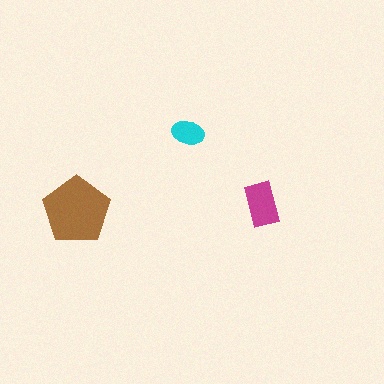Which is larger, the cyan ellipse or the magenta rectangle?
The magenta rectangle.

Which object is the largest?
The brown pentagon.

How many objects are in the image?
There are 3 objects in the image.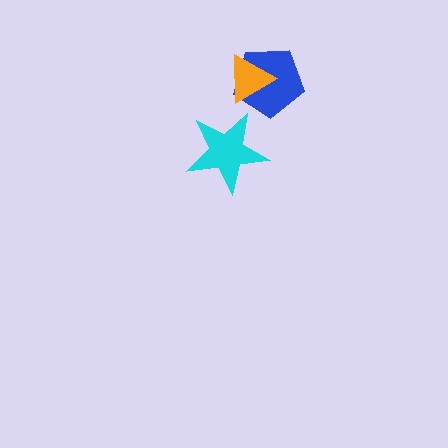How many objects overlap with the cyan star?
0 objects overlap with the cyan star.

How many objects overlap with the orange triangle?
1 object overlaps with the orange triangle.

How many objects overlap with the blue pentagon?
1 object overlaps with the blue pentagon.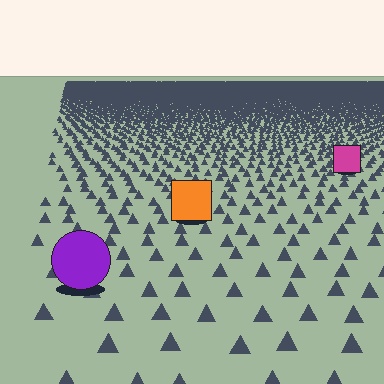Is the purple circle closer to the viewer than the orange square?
Yes. The purple circle is closer — you can tell from the texture gradient: the ground texture is coarser near it.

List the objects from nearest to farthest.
From nearest to farthest: the purple circle, the orange square, the magenta square.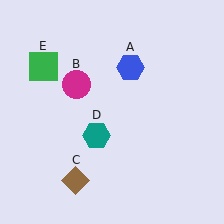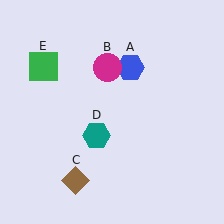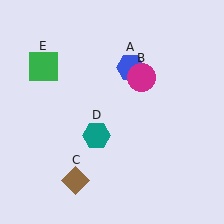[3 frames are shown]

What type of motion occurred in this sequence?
The magenta circle (object B) rotated clockwise around the center of the scene.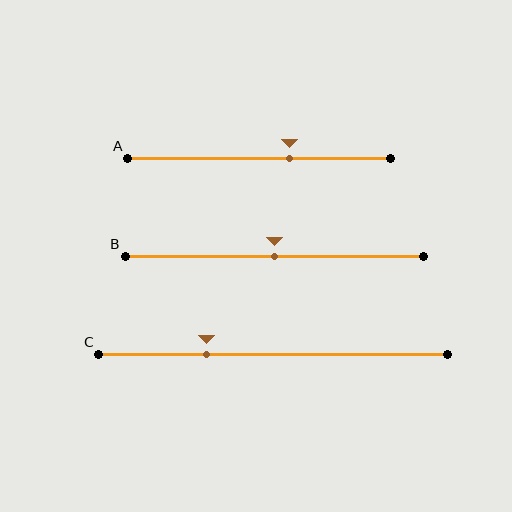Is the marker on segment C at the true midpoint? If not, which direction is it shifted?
No, the marker on segment C is shifted to the left by about 19% of the segment length.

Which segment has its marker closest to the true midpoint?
Segment B has its marker closest to the true midpoint.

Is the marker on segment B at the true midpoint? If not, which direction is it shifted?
Yes, the marker on segment B is at the true midpoint.